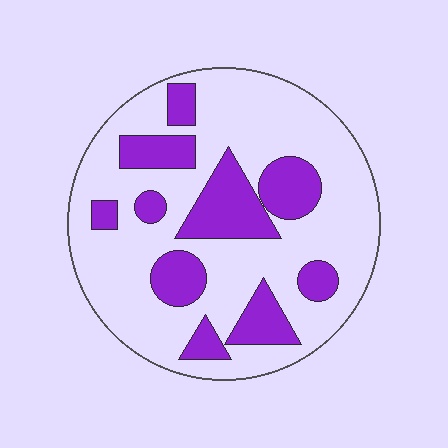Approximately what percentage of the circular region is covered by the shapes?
Approximately 30%.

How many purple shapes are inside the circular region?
10.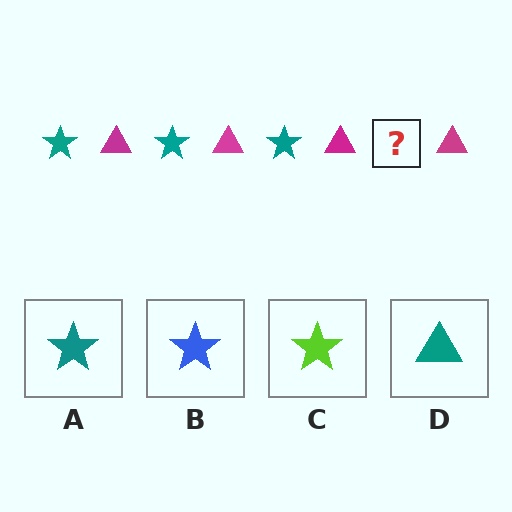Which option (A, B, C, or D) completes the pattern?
A.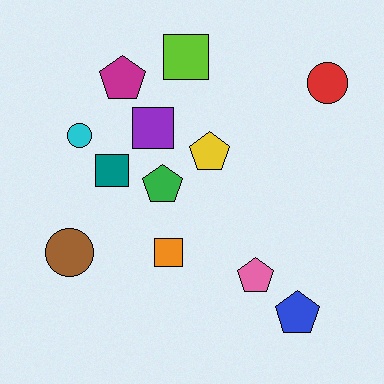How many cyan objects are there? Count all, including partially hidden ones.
There is 1 cyan object.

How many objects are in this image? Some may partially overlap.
There are 12 objects.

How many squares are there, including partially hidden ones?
There are 4 squares.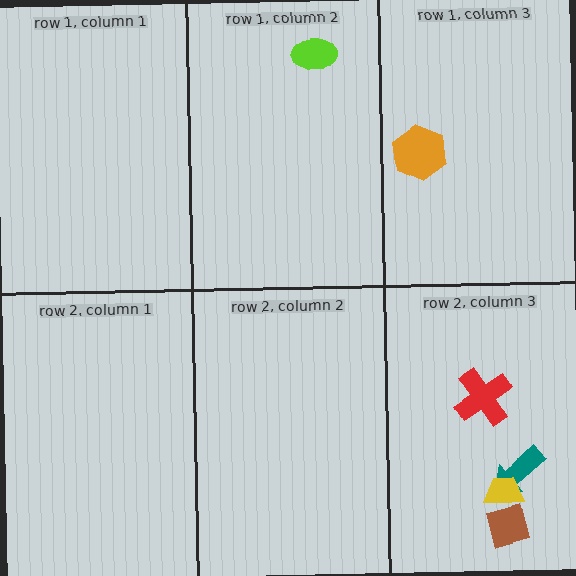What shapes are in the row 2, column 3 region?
The teal arrow, the brown diamond, the red cross, the yellow trapezoid.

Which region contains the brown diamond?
The row 2, column 3 region.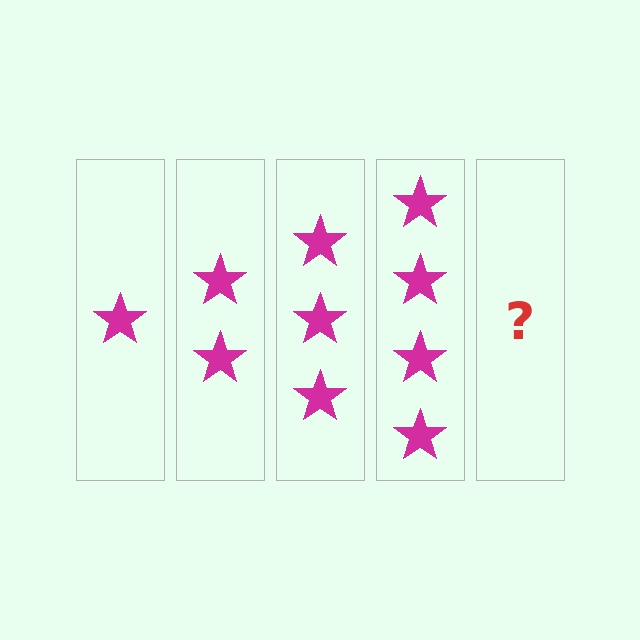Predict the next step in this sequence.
The next step is 5 stars.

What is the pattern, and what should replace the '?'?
The pattern is that each step adds one more star. The '?' should be 5 stars.